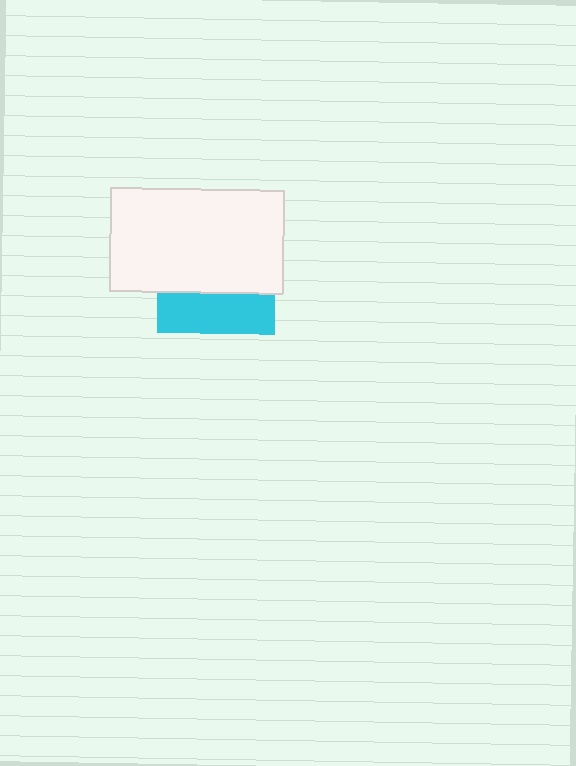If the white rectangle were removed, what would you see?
You would see the complete cyan square.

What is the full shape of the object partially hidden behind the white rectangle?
The partially hidden object is a cyan square.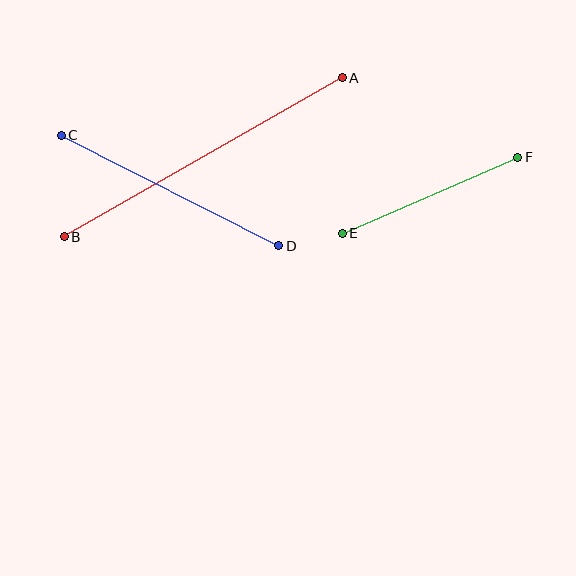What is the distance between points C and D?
The distance is approximately 244 pixels.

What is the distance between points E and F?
The distance is approximately 191 pixels.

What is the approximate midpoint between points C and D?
The midpoint is at approximately (170, 190) pixels.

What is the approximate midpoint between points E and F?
The midpoint is at approximately (430, 195) pixels.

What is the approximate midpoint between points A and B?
The midpoint is at approximately (203, 157) pixels.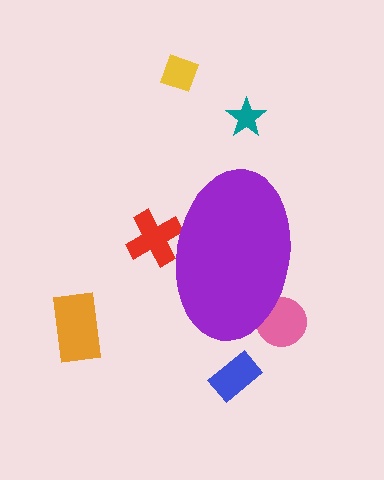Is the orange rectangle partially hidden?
No, the orange rectangle is fully visible.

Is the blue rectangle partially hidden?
No, the blue rectangle is fully visible.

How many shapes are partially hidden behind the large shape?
2 shapes are partially hidden.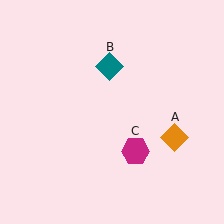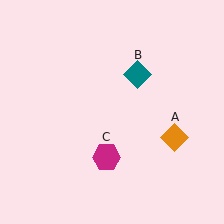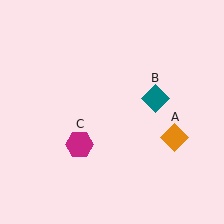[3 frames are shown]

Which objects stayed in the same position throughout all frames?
Orange diamond (object A) remained stationary.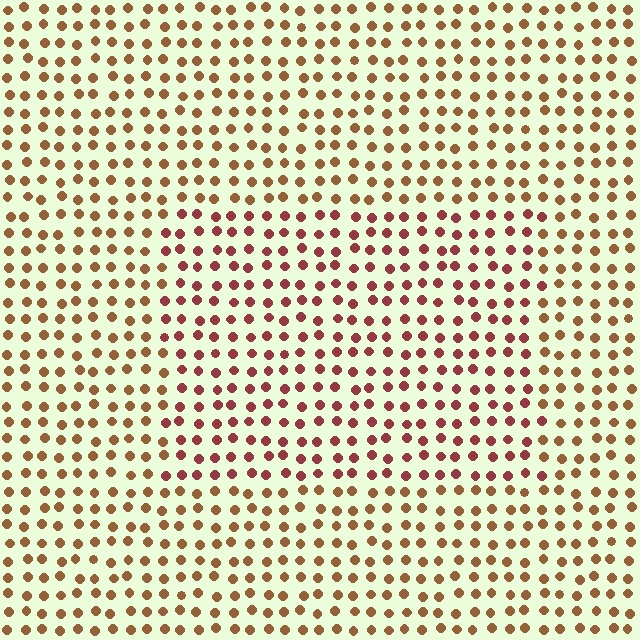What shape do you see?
I see a rectangle.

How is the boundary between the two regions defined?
The boundary is defined purely by a slight shift in hue (about 34 degrees). Spacing, size, and orientation are identical on both sides.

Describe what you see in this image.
The image is filled with small brown elements in a uniform arrangement. A rectangle-shaped region is visible where the elements are tinted to a slightly different hue, forming a subtle color boundary.